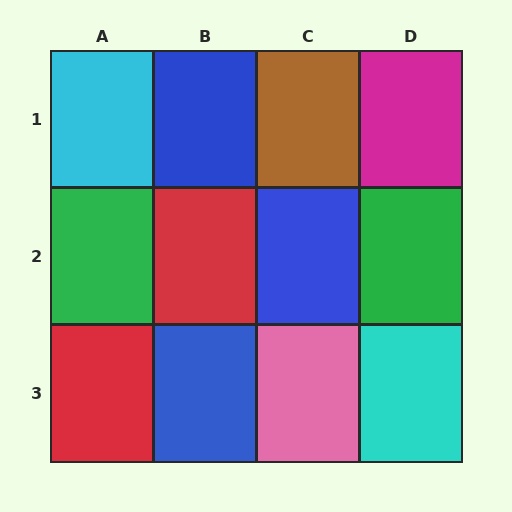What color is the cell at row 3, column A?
Red.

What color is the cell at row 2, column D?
Green.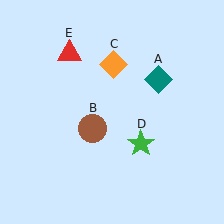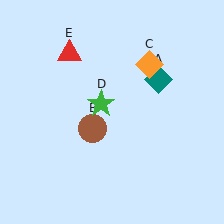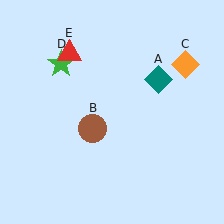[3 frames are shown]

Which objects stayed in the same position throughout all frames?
Teal diamond (object A) and brown circle (object B) and red triangle (object E) remained stationary.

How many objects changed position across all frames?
2 objects changed position: orange diamond (object C), green star (object D).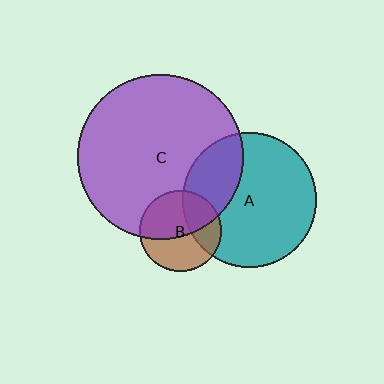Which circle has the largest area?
Circle C (purple).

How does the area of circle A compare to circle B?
Approximately 2.7 times.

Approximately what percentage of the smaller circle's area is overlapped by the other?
Approximately 55%.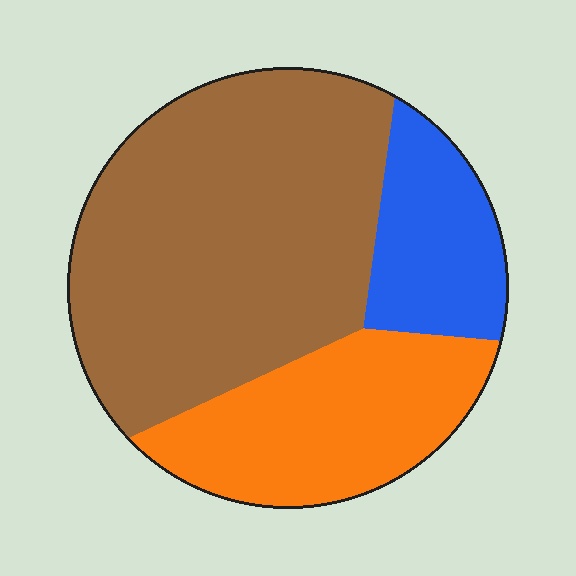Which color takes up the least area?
Blue, at roughly 15%.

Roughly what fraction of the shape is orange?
Orange covers roughly 25% of the shape.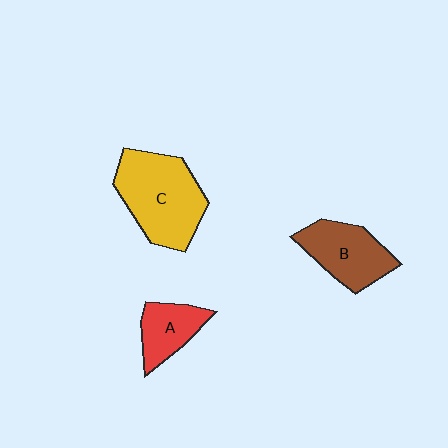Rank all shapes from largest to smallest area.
From largest to smallest: C (yellow), B (brown), A (red).